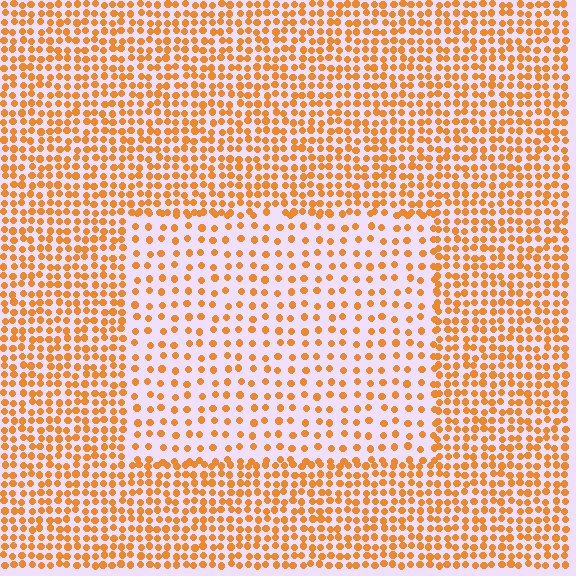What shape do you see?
I see a rectangle.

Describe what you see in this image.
The image contains small orange elements arranged at two different densities. A rectangle-shaped region is visible where the elements are less densely packed than the surrounding area.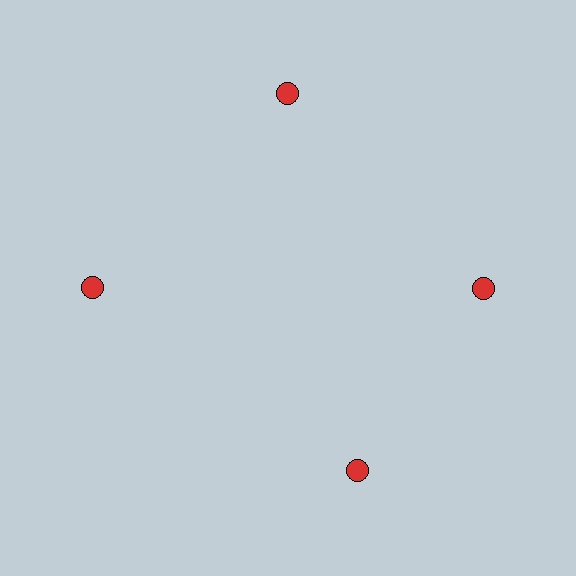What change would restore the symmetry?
The symmetry would be restored by rotating it back into even spacing with its neighbors so that all 4 circles sit at equal angles and equal distance from the center.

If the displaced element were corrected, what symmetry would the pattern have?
It would have 4-fold rotational symmetry — the pattern would map onto itself every 90 degrees.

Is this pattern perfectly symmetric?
No. The 4 red circles are arranged in a ring, but one element near the 6 o'clock position is rotated out of alignment along the ring, breaking the 4-fold rotational symmetry.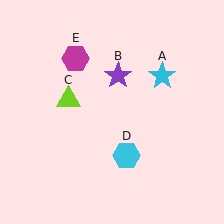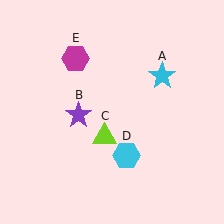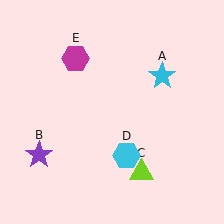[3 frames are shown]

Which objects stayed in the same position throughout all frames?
Cyan star (object A) and cyan hexagon (object D) and magenta hexagon (object E) remained stationary.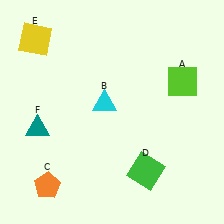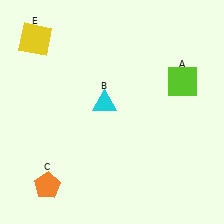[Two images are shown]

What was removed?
The green square (D), the teal triangle (F) were removed in Image 2.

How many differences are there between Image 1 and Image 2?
There are 2 differences between the two images.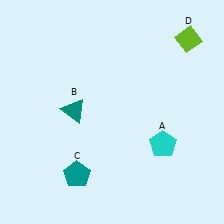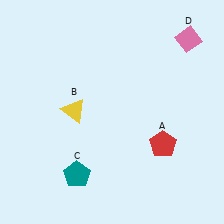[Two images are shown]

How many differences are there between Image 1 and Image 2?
There are 3 differences between the two images.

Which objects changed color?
A changed from cyan to red. B changed from teal to yellow. D changed from lime to pink.